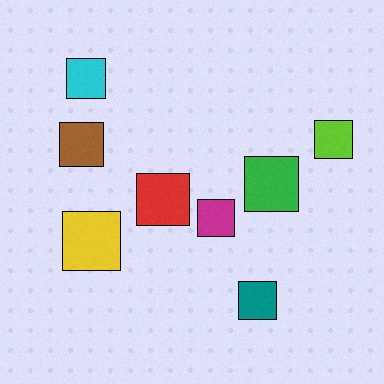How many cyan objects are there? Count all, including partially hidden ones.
There is 1 cyan object.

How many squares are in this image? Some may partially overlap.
There are 8 squares.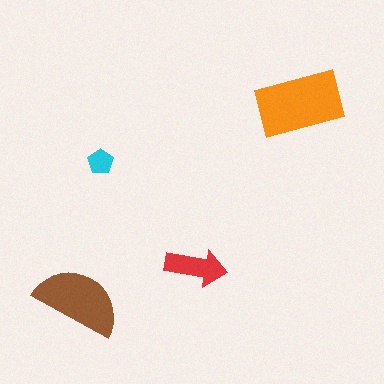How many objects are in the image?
There are 4 objects in the image.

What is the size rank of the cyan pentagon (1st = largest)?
4th.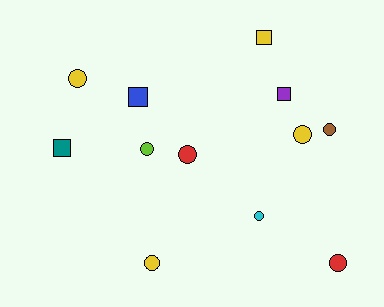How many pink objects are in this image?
There are no pink objects.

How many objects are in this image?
There are 12 objects.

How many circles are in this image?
There are 8 circles.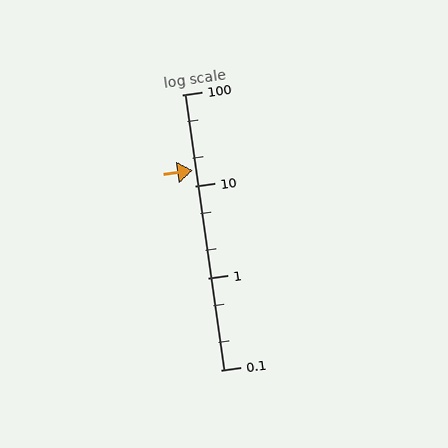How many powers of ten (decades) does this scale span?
The scale spans 3 decades, from 0.1 to 100.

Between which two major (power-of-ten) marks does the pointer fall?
The pointer is between 10 and 100.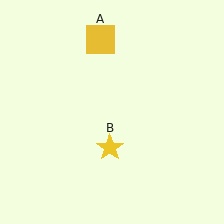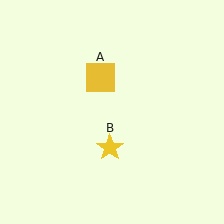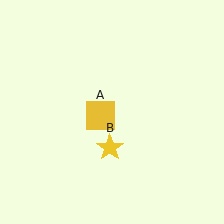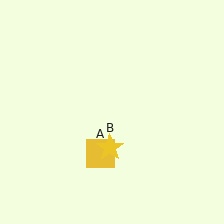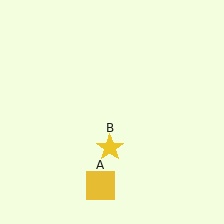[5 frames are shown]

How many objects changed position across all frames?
1 object changed position: yellow square (object A).